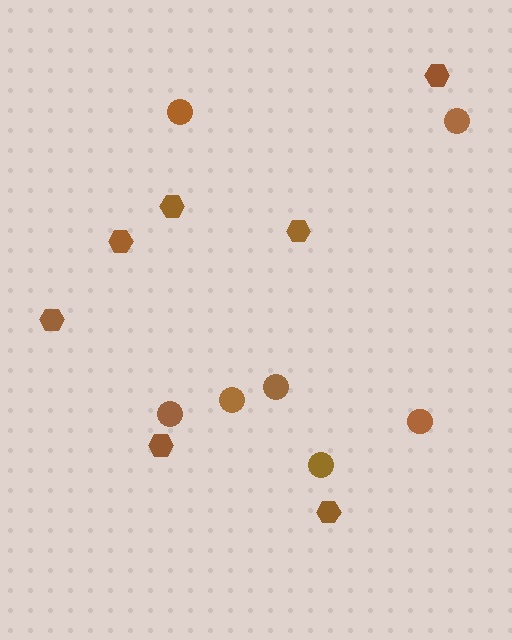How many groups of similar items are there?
There are 2 groups: one group of circles (7) and one group of hexagons (7).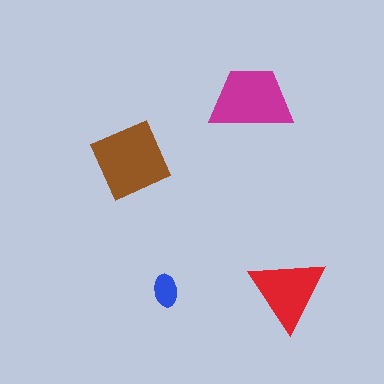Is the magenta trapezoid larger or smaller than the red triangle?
Larger.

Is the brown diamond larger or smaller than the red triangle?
Larger.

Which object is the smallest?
The blue ellipse.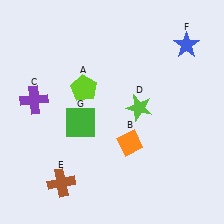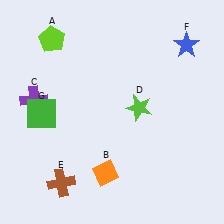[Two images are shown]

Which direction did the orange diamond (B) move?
The orange diamond (B) moved down.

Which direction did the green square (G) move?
The green square (G) moved left.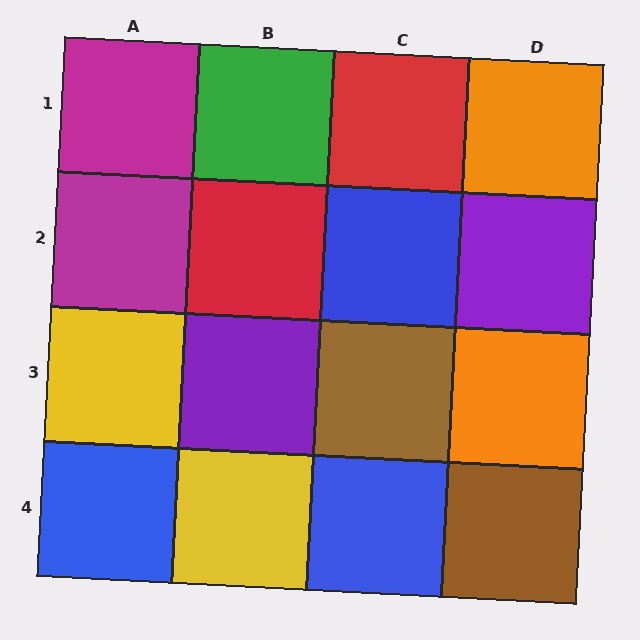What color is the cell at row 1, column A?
Magenta.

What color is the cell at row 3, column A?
Yellow.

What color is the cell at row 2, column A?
Magenta.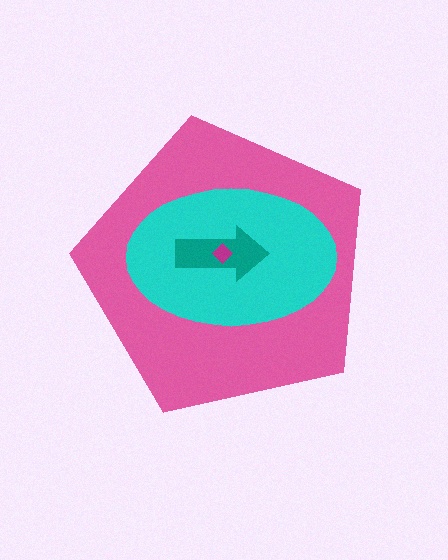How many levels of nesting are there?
4.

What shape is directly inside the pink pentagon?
The cyan ellipse.